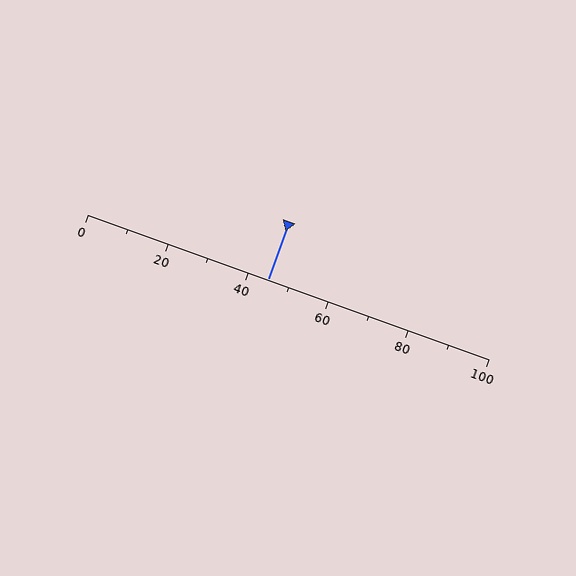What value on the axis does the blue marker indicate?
The marker indicates approximately 45.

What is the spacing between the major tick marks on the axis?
The major ticks are spaced 20 apart.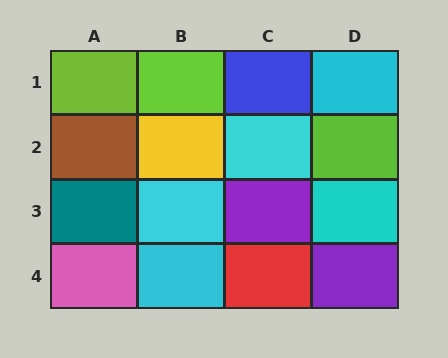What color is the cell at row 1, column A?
Lime.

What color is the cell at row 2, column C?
Cyan.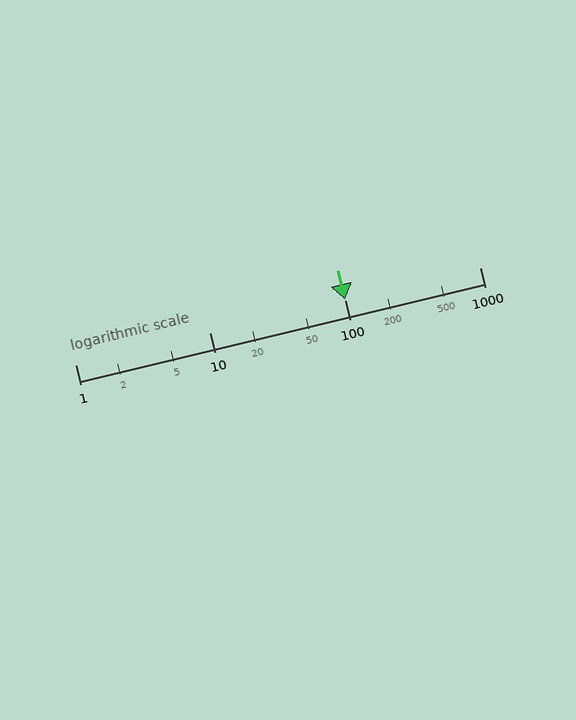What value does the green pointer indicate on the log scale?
The pointer indicates approximately 100.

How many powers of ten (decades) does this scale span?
The scale spans 3 decades, from 1 to 1000.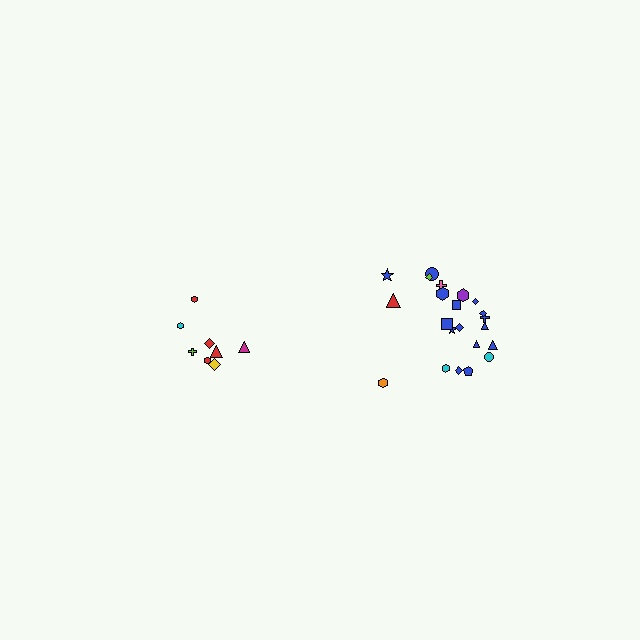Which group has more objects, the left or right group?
The right group.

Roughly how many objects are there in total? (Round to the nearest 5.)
Roughly 30 objects in total.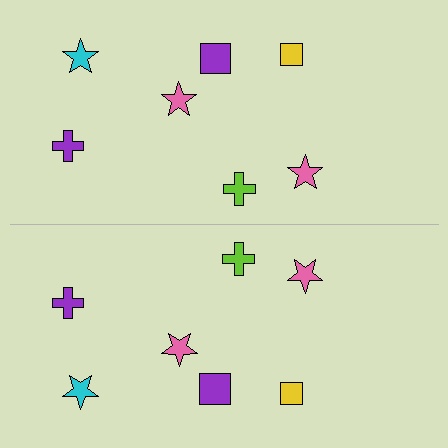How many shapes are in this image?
There are 14 shapes in this image.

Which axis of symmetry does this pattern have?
The pattern has a horizontal axis of symmetry running through the center of the image.